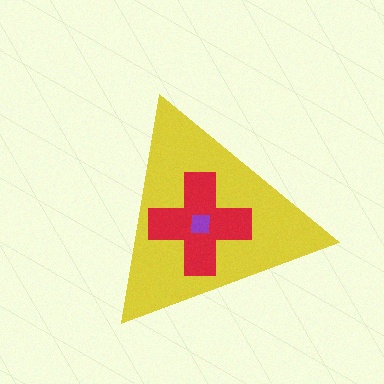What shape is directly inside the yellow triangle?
The red cross.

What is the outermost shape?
The yellow triangle.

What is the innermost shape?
The purple square.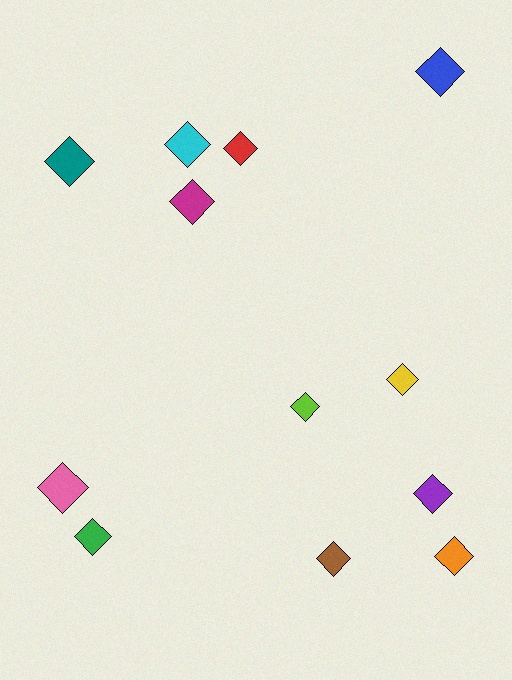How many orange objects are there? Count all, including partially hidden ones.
There is 1 orange object.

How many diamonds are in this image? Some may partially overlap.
There are 12 diamonds.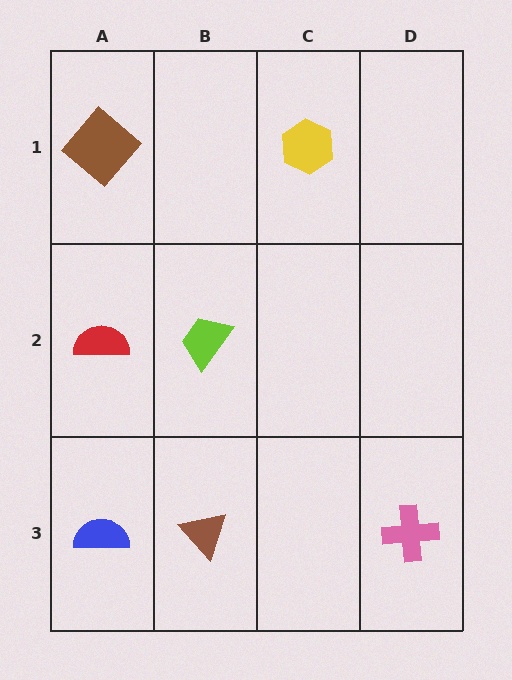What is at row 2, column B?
A lime trapezoid.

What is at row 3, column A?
A blue semicircle.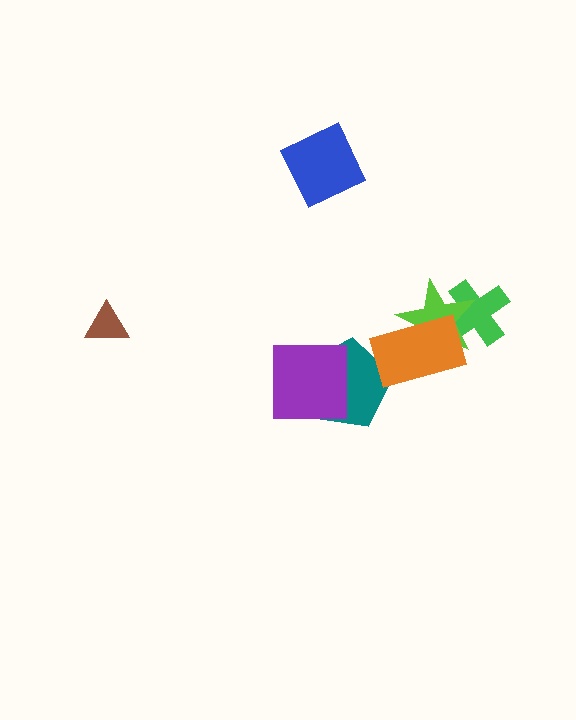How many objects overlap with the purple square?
1 object overlaps with the purple square.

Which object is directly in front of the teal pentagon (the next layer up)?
The purple square is directly in front of the teal pentagon.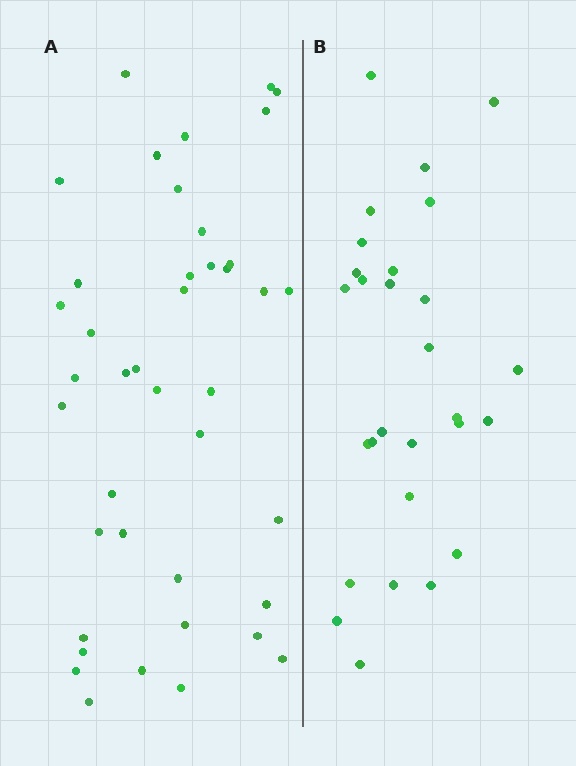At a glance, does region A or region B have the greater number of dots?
Region A (the left region) has more dots.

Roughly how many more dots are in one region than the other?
Region A has approximately 15 more dots than region B.